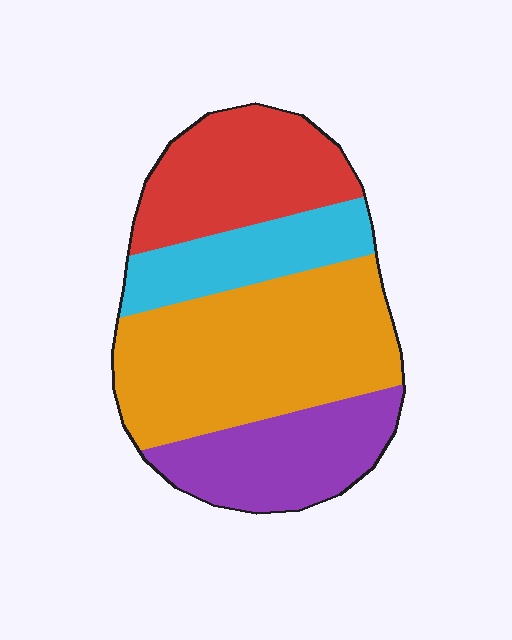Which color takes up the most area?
Orange, at roughly 40%.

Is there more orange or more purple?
Orange.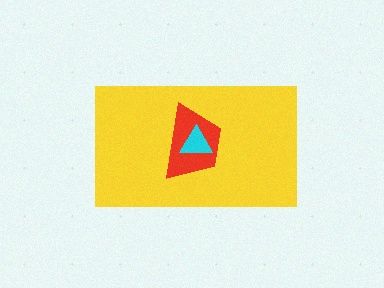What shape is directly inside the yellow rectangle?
The red trapezoid.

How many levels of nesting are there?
3.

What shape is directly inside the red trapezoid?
The cyan triangle.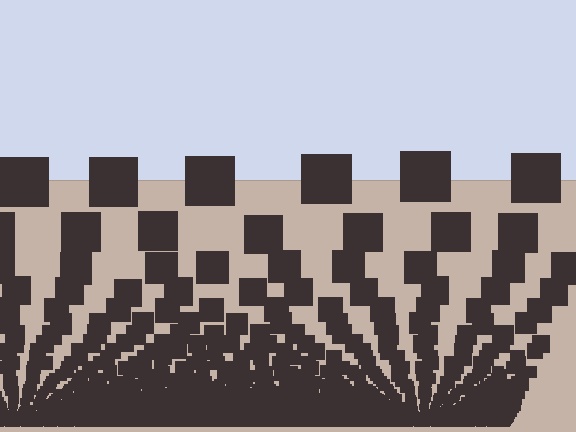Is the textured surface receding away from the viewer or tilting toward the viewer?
The surface appears to tilt toward the viewer. Texture elements get larger and sparser toward the top.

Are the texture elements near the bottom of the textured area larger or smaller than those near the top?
Smaller. The gradient is inverted — elements near the bottom are smaller and denser.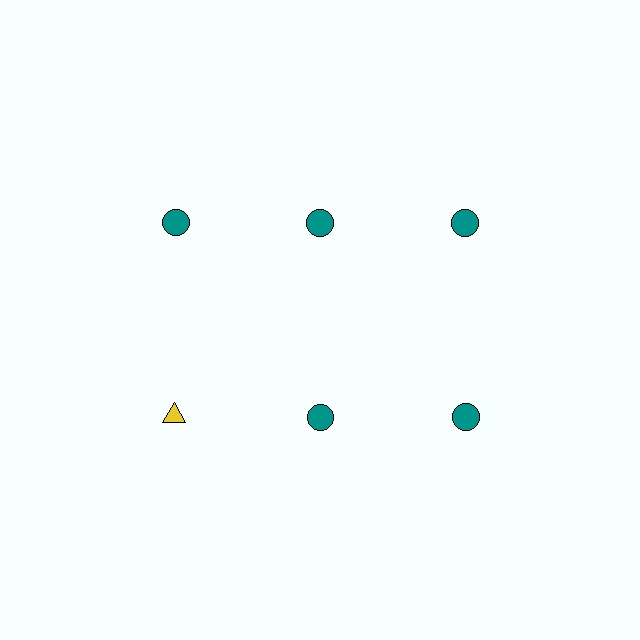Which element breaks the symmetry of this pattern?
The yellow triangle in the second row, leftmost column breaks the symmetry. All other shapes are teal circles.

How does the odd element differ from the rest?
It differs in both color (yellow instead of teal) and shape (triangle instead of circle).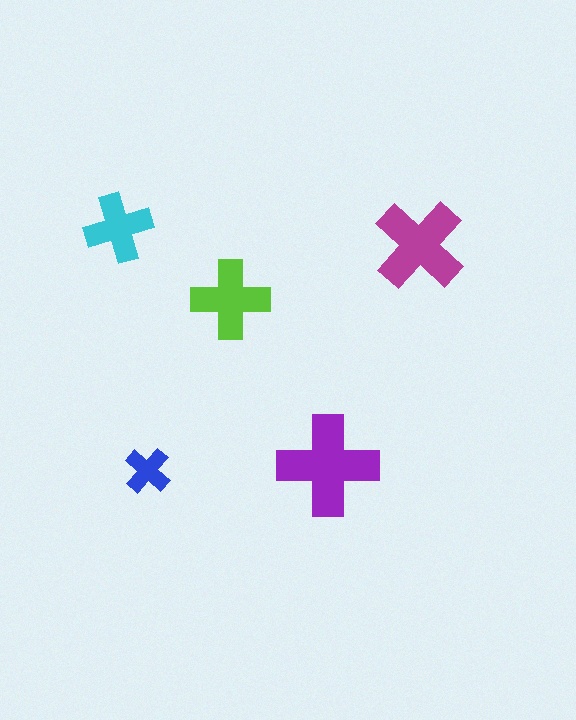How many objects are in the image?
There are 5 objects in the image.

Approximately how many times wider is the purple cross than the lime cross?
About 1.5 times wider.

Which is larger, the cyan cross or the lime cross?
The lime one.